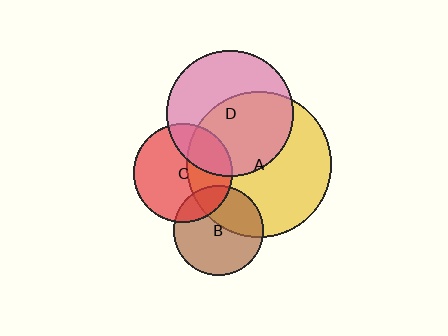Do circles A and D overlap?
Yes.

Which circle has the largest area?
Circle A (yellow).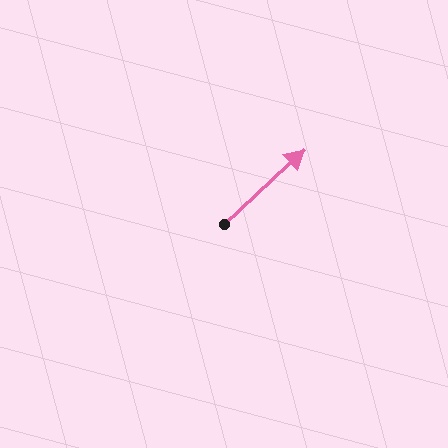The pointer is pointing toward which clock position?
Roughly 2 o'clock.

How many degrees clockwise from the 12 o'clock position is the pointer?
Approximately 47 degrees.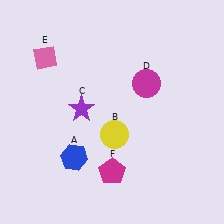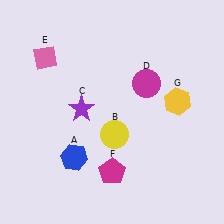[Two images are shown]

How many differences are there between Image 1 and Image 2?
There is 1 difference between the two images.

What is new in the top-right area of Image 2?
A yellow hexagon (G) was added in the top-right area of Image 2.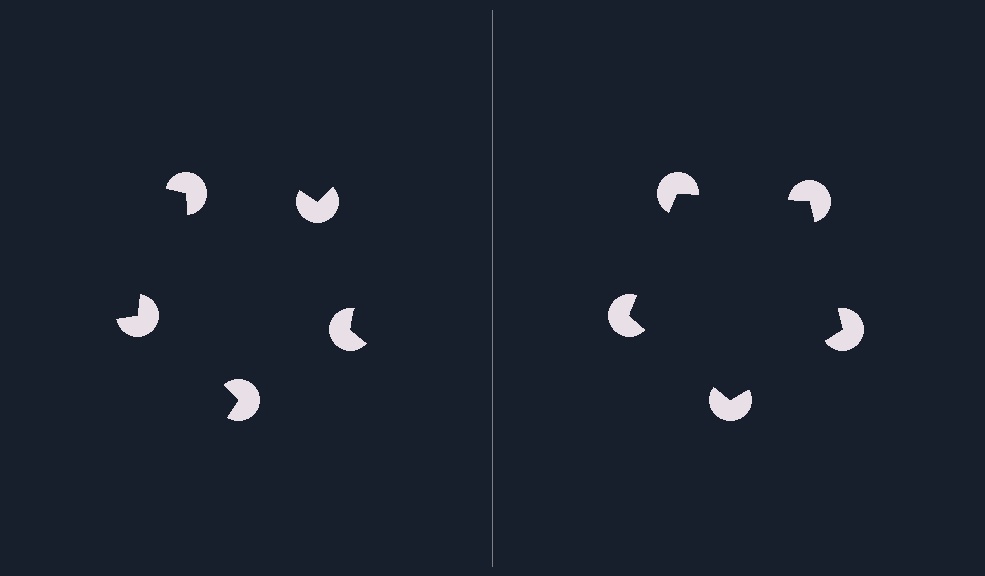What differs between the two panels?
The pac-man discs are positioned identically on both sides; only the wedge orientations differ. On the right they align to a pentagon; on the left they are misaligned.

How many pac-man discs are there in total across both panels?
10 — 5 on each side.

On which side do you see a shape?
An illusory pentagon appears on the right side. On the left side the wedge cuts are rotated, so no coherent shape forms.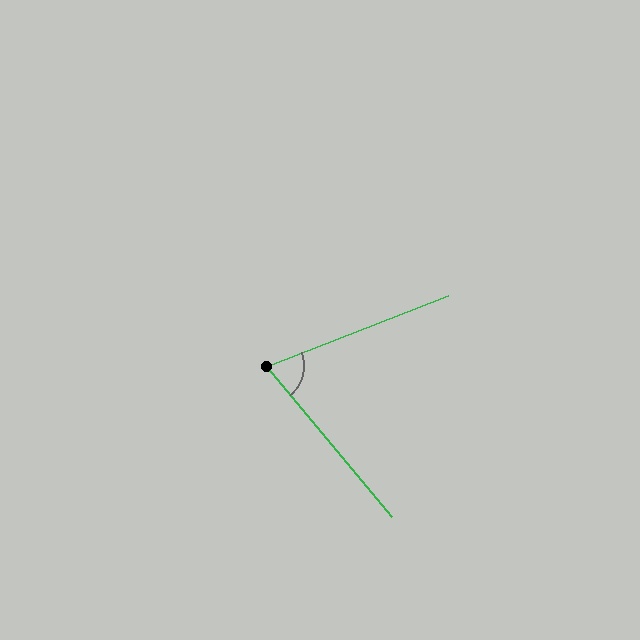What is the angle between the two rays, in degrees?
Approximately 71 degrees.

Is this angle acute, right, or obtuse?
It is acute.